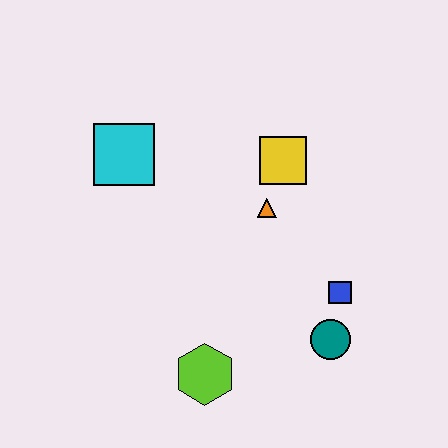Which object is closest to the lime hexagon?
The teal circle is closest to the lime hexagon.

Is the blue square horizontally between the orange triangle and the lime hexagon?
No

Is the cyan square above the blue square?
Yes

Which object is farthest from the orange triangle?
The lime hexagon is farthest from the orange triangle.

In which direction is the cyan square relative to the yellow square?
The cyan square is to the left of the yellow square.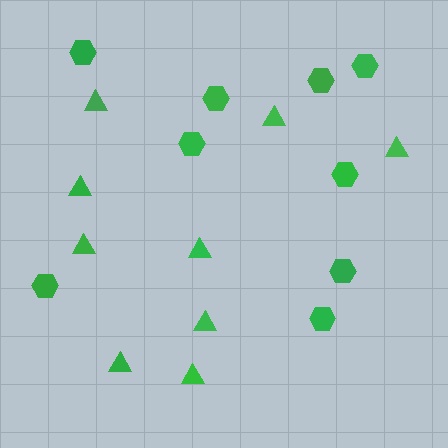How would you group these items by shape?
There are 2 groups: one group of hexagons (9) and one group of triangles (9).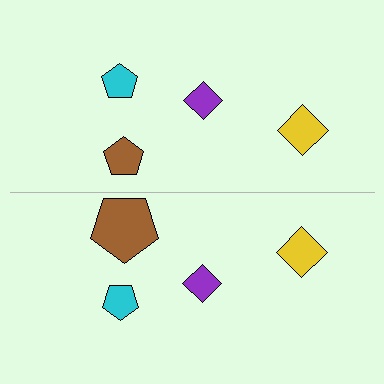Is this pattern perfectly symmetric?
No, the pattern is not perfectly symmetric. The brown pentagon on the bottom side has a different size than its mirror counterpart.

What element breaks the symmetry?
The brown pentagon on the bottom side has a different size than its mirror counterpart.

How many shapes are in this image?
There are 8 shapes in this image.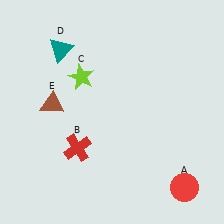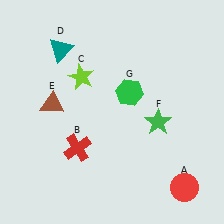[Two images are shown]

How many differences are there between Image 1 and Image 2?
There are 2 differences between the two images.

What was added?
A green star (F), a green hexagon (G) were added in Image 2.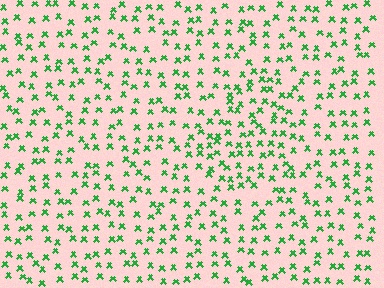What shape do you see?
I see a triangle.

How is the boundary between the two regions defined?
The boundary is defined by a change in element density (approximately 1.5x ratio). All elements are the same color, size, and shape.